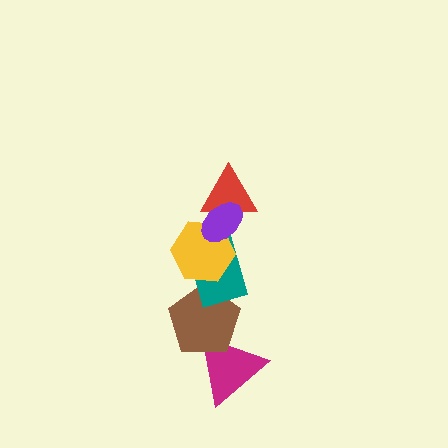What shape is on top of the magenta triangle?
The brown pentagon is on top of the magenta triangle.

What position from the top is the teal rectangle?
The teal rectangle is 4th from the top.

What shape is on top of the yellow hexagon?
The red triangle is on top of the yellow hexagon.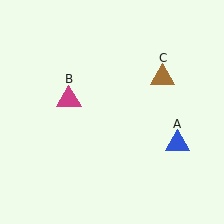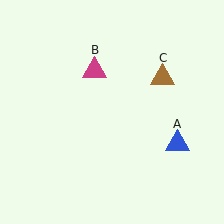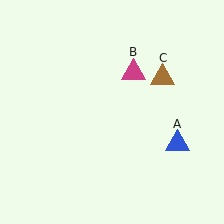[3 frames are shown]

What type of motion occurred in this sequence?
The magenta triangle (object B) rotated clockwise around the center of the scene.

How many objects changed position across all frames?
1 object changed position: magenta triangle (object B).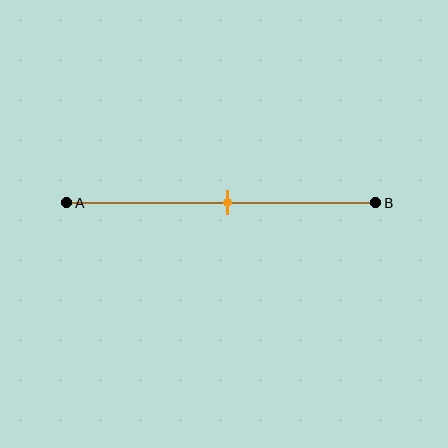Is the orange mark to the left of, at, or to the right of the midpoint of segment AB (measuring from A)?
The orange mark is approximately at the midpoint of segment AB.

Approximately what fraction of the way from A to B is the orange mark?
The orange mark is approximately 50% of the way from A to B.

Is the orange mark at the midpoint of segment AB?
Yes, the mark is approximately at the midpoint.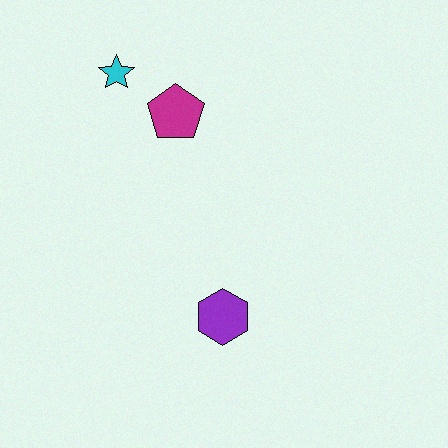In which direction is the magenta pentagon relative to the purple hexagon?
The magenta pentagon is above the purple hexagon.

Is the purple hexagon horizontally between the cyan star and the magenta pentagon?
No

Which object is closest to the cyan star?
The magenta pentagon is closest to the cyan star.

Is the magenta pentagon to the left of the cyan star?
No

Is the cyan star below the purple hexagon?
No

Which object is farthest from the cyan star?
The purple hexagon is farthest from the cyan star.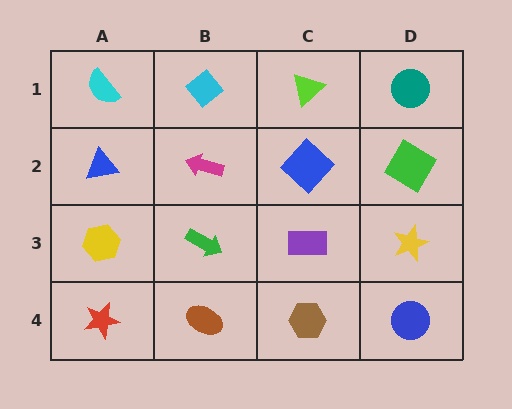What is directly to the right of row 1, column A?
A cyan diamond.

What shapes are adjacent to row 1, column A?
A blue triangle (row 2, column A), a cyan diamond (row 1, column B).